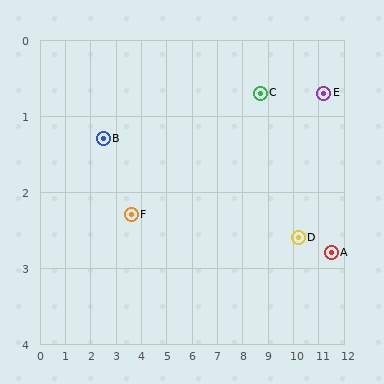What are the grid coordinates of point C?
Point C is at approximately (8.7, 0.7).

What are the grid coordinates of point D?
Point D is at approximately (10.2, 2.6).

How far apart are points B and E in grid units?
Points B and E are about 8.7 grid units apart.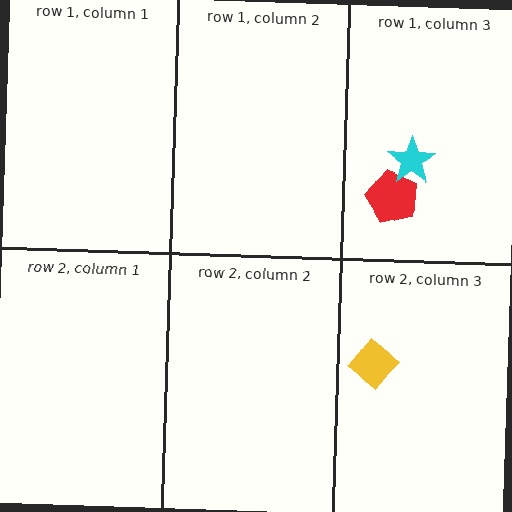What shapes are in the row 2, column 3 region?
The yellow diamond.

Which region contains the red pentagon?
The row 1, column 3 region.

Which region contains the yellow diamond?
The row 2, column 3 region.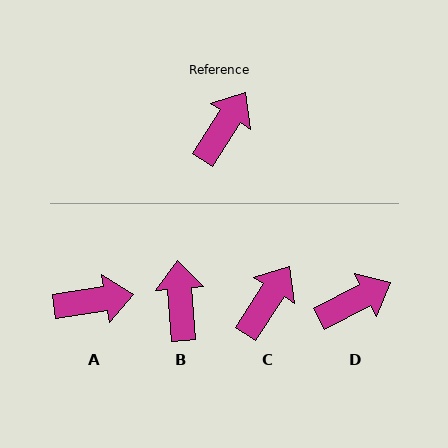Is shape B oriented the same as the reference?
No, it is off by about 37 degrees.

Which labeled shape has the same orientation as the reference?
C.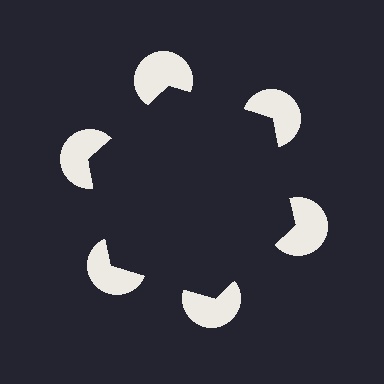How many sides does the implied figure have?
6 sides.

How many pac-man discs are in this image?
There are 6 — one at each vertex of the illusory hexagon.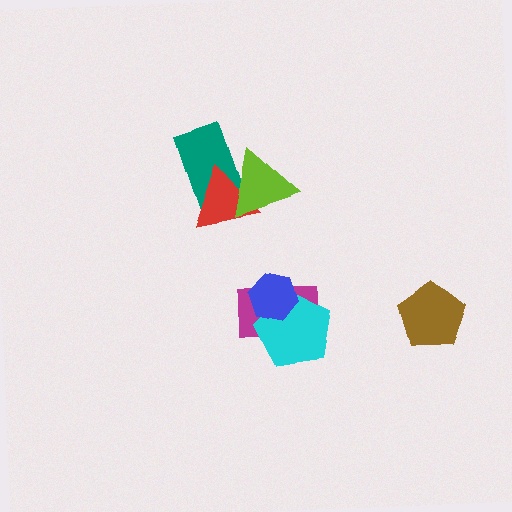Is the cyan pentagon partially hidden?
Yes, it is partially covered by another shape.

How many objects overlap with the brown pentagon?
0 objects overlap with the brown pentagon.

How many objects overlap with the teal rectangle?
2 objects overlap with the teal rectangle.